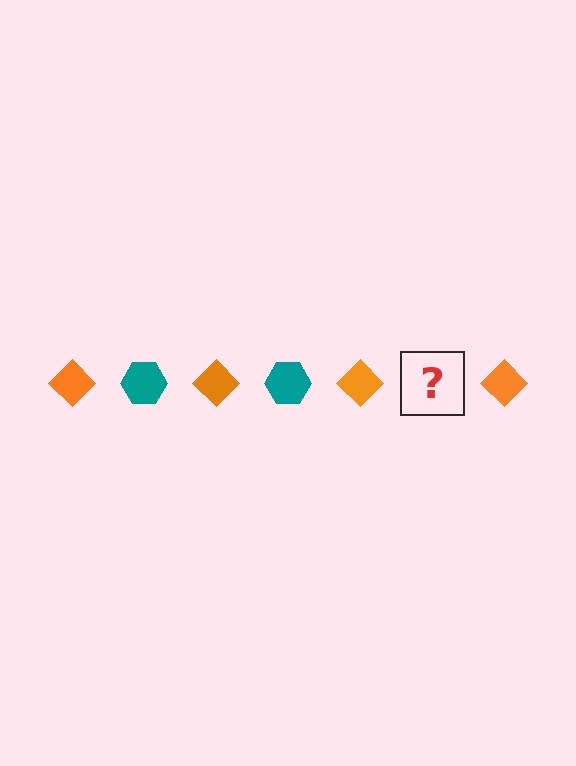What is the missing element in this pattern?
The missing element is a teal hexagon.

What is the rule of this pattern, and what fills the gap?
The rule is that the pattern alternates between orange diamond and teal hexagon. The gap should be filled with a teal hexagon.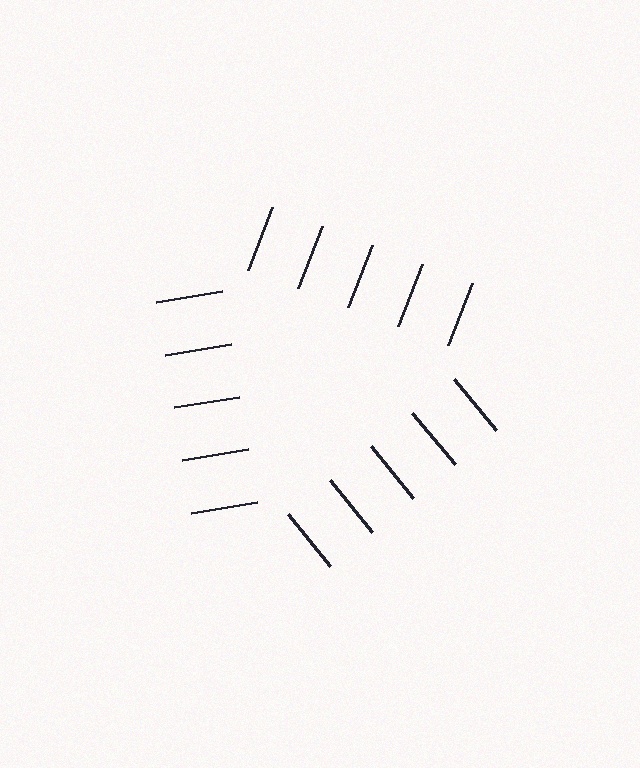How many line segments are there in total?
15 — 5 along each of the 3 edges.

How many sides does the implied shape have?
3 sides — the line-ends trace a triangle.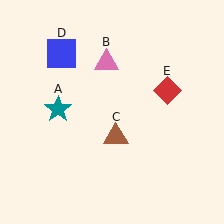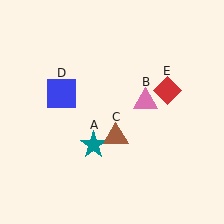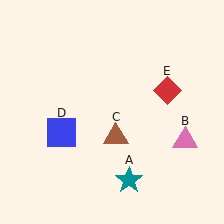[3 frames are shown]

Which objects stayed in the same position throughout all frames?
Brown triangle (object C) and red diamond (object E) remained stationary.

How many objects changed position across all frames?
3 objects changed position: teal star (object A), pink triangle (object B), blue square (object D).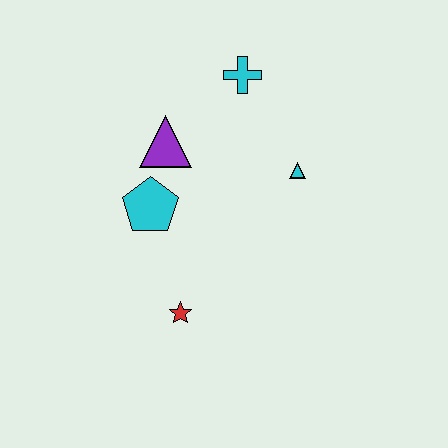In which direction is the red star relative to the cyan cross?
The red star is below the cyan cross.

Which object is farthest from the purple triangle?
The red star is farthest from the purple triangle.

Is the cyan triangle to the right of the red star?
Yes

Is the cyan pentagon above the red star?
Yes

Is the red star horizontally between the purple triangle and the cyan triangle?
Yes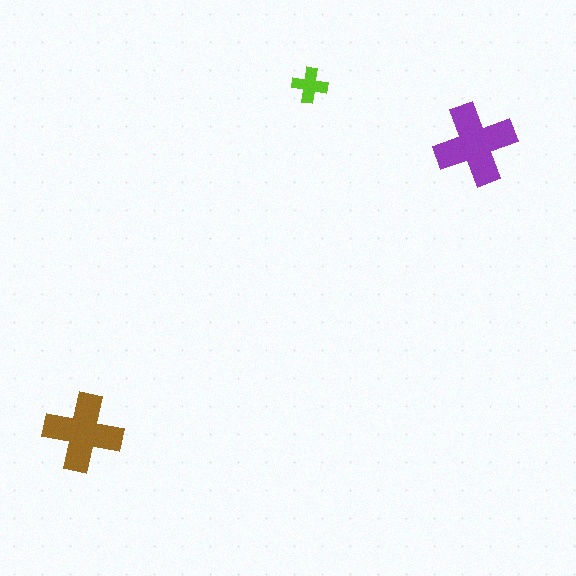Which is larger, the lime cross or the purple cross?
The purple one.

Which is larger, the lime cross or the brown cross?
The brown one.